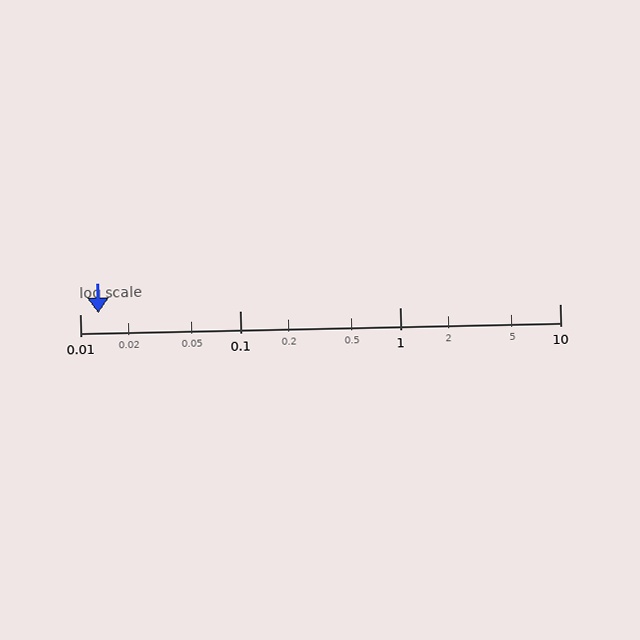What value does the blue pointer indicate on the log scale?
The pointer indicates approximately 0.013.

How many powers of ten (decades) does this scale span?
The scale spans 3 decades, from 0.01 to 10.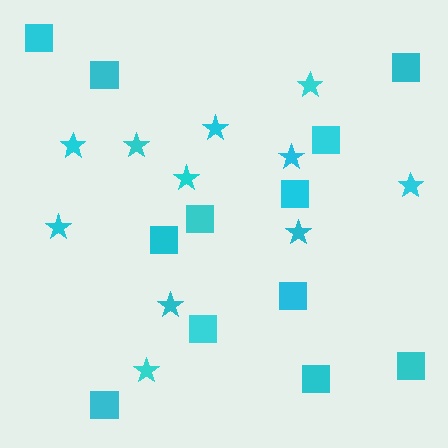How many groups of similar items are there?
There are 2 groups: one group of stars (11) and one group of squares (12).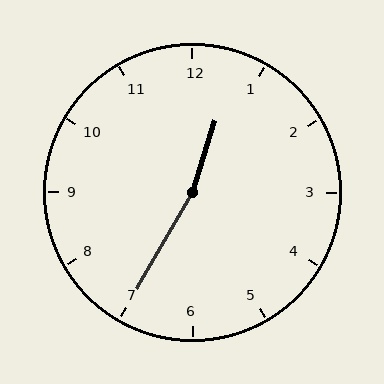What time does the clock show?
12:35.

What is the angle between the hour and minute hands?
Approximately 168 degrees.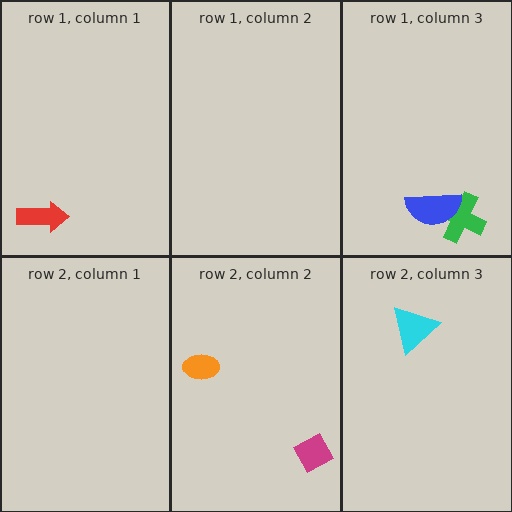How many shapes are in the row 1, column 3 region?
2.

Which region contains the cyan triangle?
The row 2, column 3 region.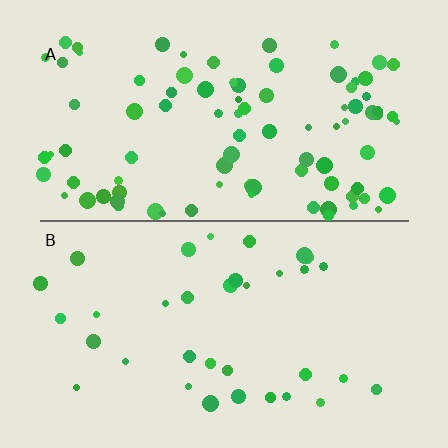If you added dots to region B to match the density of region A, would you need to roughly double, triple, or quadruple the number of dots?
Approximately triple.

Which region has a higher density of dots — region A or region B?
A (the top).